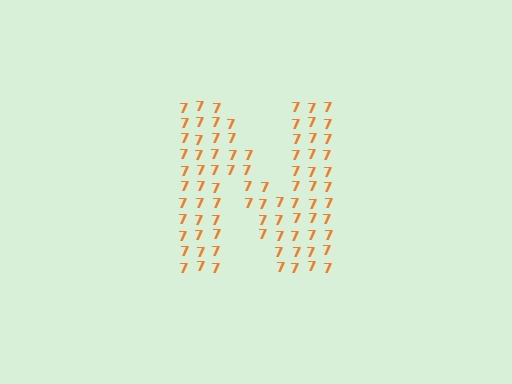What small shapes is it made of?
It is made of small digit 7's.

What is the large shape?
The large shape is the letter N.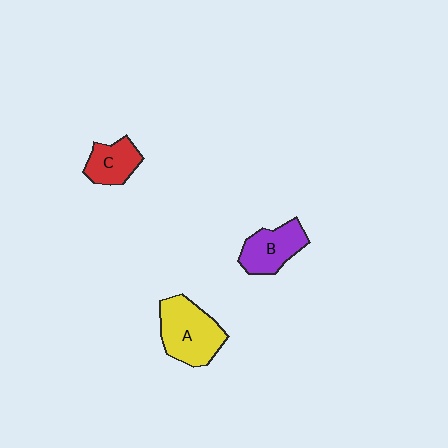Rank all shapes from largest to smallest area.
From largest to smallest: A (yellow), B (purple), C (red).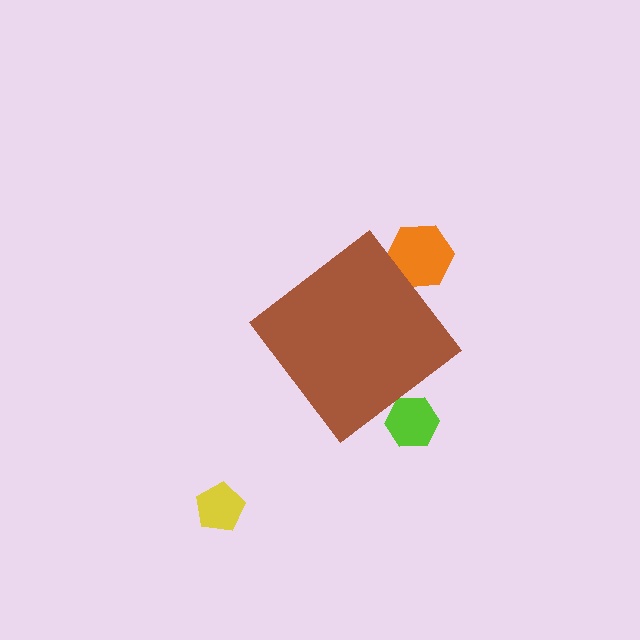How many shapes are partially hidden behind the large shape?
2 shapes are partially hidden.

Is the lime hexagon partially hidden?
Yes, the lime hexagon is partially hidden behind the brown diamond.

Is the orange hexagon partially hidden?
Yes, the orange hexagon is partially hidden behind the brown diamond.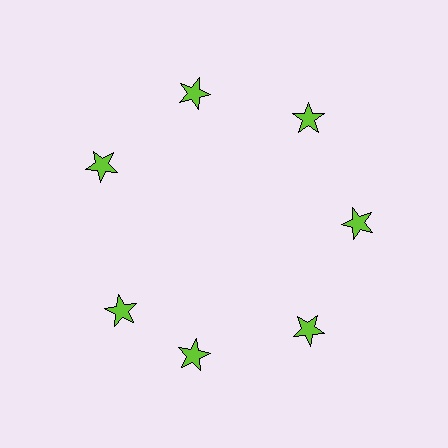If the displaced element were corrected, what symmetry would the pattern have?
It would have 7-fold rotational symmetry — the pattern would map onto itself every 51 degrees.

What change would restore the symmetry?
The symmetry would be restored by rotating it back into even spacing with its neighbors so that all 7 stars sit at equal angles and equal distance from the center.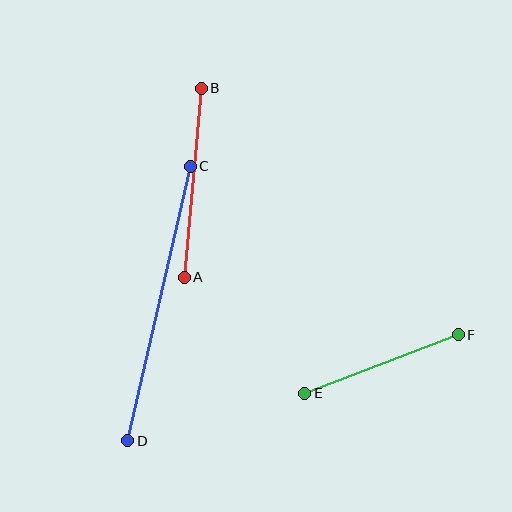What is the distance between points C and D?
The distance is approximately 281 pixels.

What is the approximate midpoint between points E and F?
The midpoint is at approximately (382, 364) pixels.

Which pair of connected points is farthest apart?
Points C and D are farthest apart.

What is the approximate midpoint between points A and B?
The midpoint is at approximately (193, 183) pixels.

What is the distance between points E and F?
The distance is approximately 164 pixels.